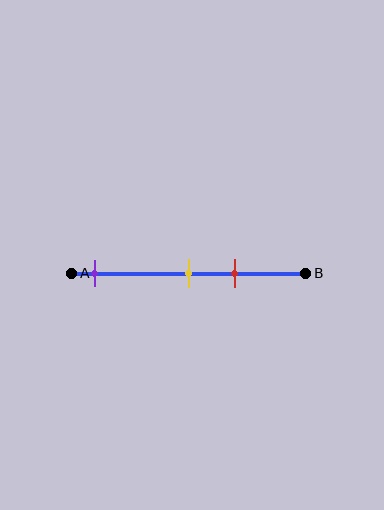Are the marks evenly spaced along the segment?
No, the marks are not evenly spaced.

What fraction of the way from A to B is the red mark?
The red mark is approximately 70% (0.7) of the way from A to B.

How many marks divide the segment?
There are 3 marks dividing the segment.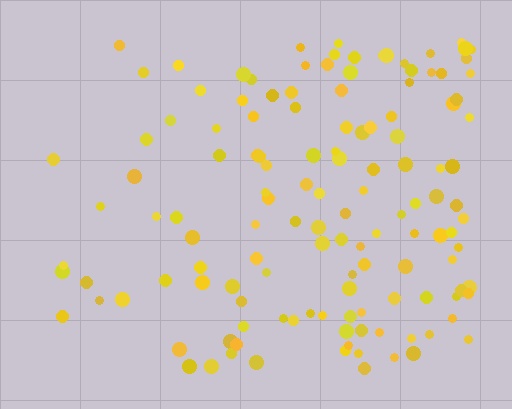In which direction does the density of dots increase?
From left to right, with the right side densest.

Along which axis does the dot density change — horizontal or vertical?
Horizontal.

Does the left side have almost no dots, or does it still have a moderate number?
Still a moderate number, just noticeably fewer than the right.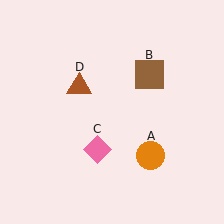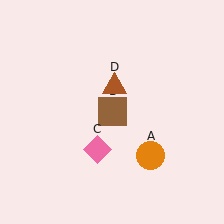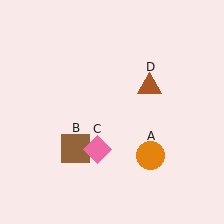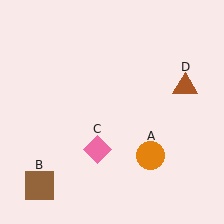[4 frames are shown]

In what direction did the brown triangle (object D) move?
The brown triangle (object D) moved right.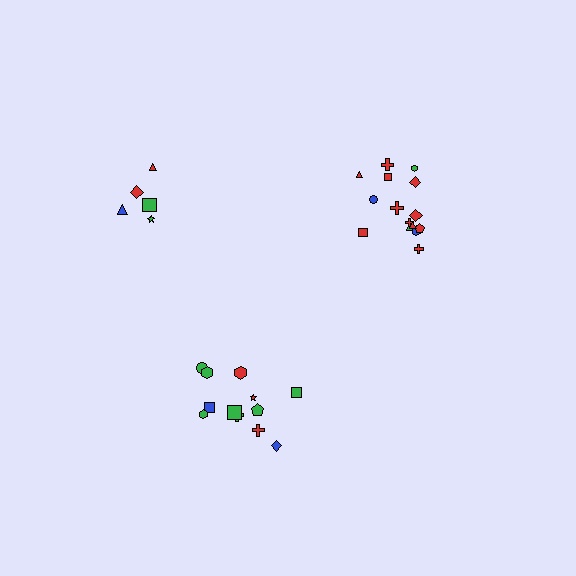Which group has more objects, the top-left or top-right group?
The top-right group.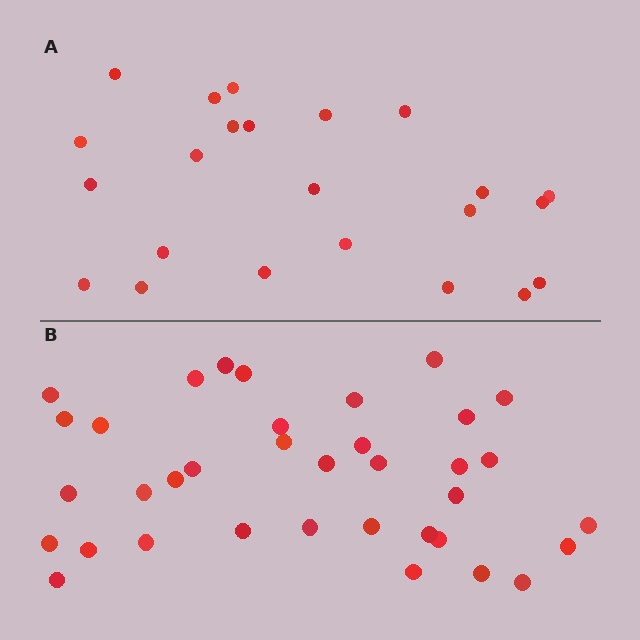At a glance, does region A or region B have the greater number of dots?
Region B (the bottom region) has more dots.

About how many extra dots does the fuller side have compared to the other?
Region B has approximately 15 more dots than region A.